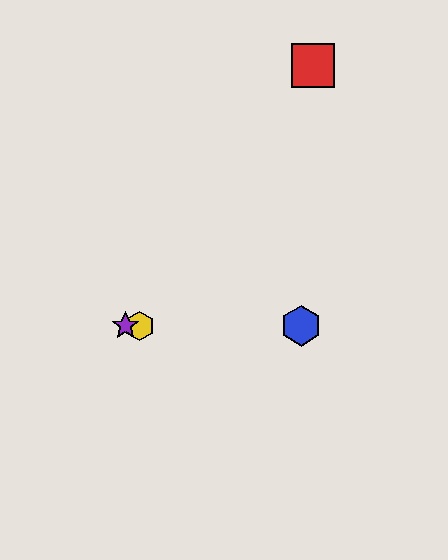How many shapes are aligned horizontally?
4 shapes (the blue hexagon, the green star, the yellow hexagon, the purple star) are aligned horizontally.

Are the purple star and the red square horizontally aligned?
No, the purple star is at y≈326 and the red square is at y≈65.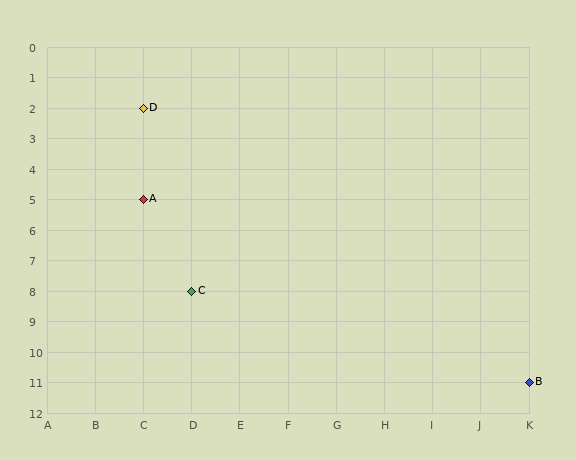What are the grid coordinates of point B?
Point B is at grid coordinates (K, 11).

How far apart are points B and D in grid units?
Points B and D are 8 columns and 9 rows apart (about 12.0 grid units diagonally).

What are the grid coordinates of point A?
Point A is at grid coordinates (C, 5).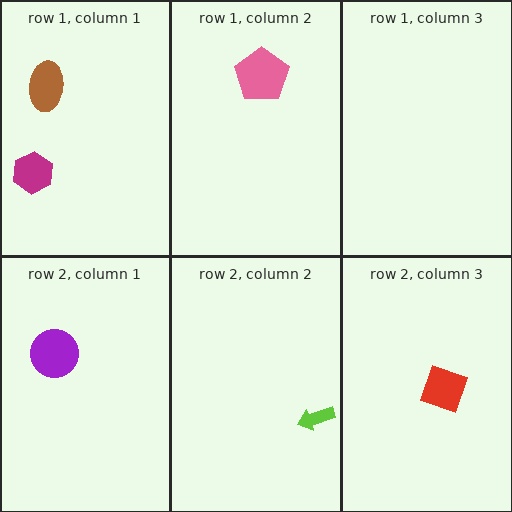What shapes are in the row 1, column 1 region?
The brown ellipse, the magenta hexagon.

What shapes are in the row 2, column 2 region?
The lime arrow.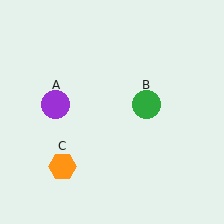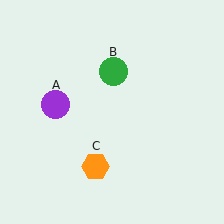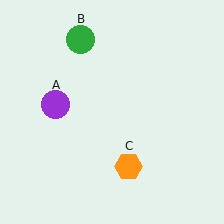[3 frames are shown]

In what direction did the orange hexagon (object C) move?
The orange hexagon (object C) moved right.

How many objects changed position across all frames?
2 objects changed position: green circle (object B), orange hexagon (object C).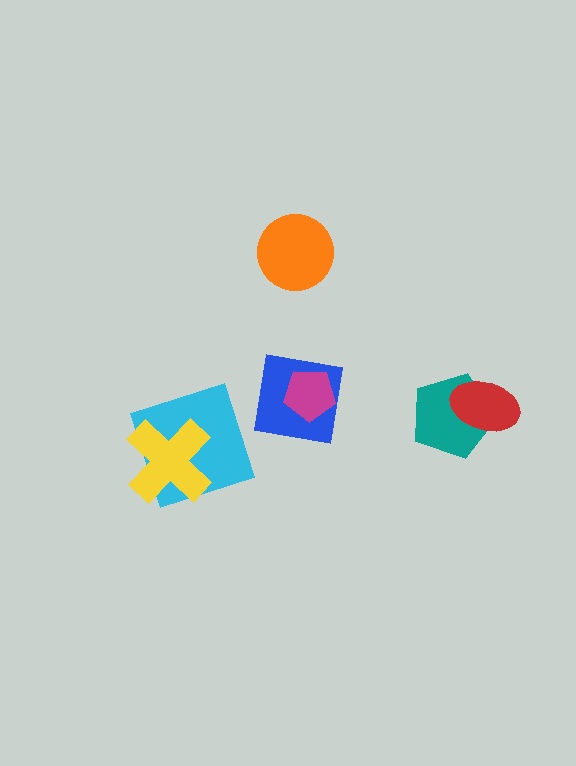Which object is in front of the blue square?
The magenta pentagon is in front of the blue square.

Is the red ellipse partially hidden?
No, no other shape covers it.